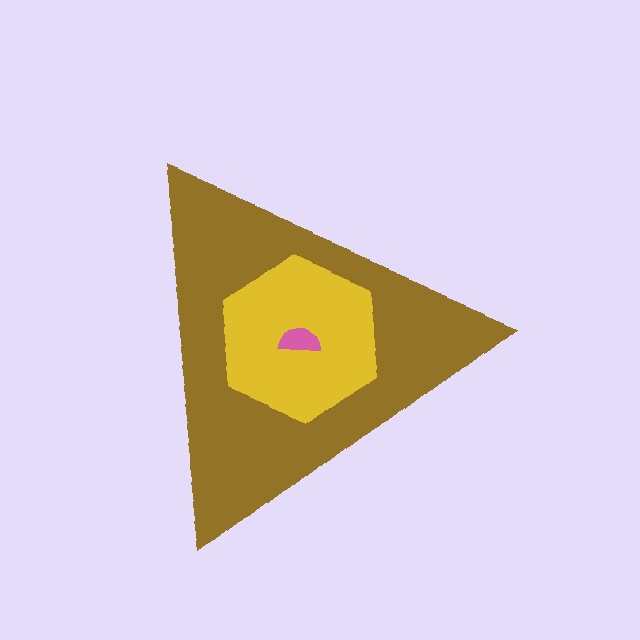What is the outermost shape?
The brown triangle.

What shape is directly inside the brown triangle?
The yellow hexagon.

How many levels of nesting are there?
3.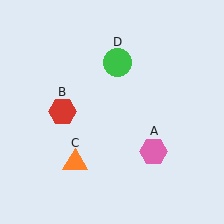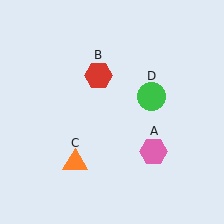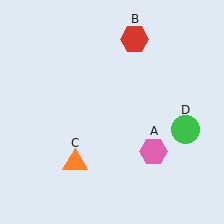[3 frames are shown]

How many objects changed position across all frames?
2 objects changed position: red hexagon (object B), green circle (object D).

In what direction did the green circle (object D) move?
The green circle (object D) moved down and to the right.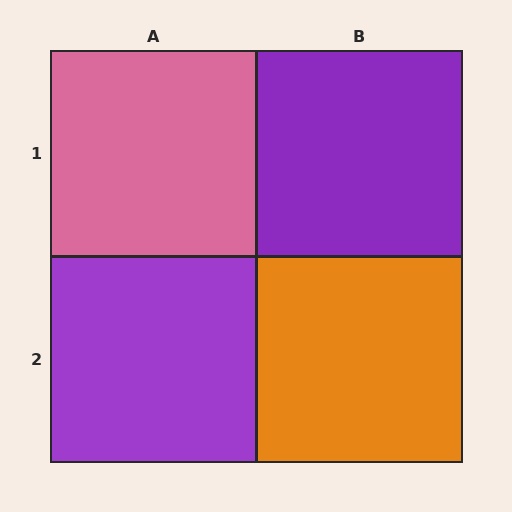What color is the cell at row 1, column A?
Pink.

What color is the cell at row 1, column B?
Purple.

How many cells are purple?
2 cells are purple.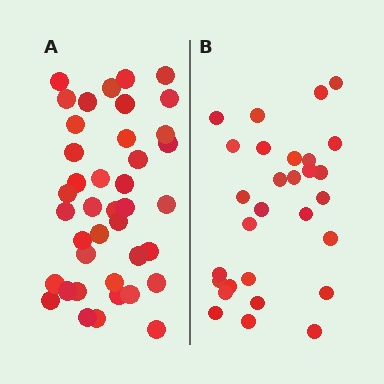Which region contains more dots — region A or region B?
Region A (the left region) has more dots.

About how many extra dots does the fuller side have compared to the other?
Region A has roughly 12 or so more dots than region B.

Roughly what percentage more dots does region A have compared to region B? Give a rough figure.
About 40% more.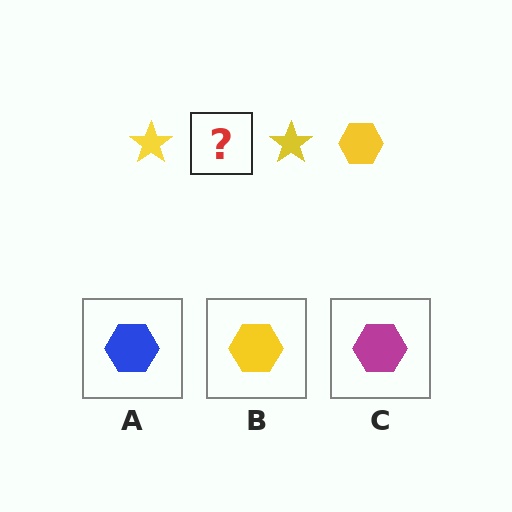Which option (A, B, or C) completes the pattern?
B.